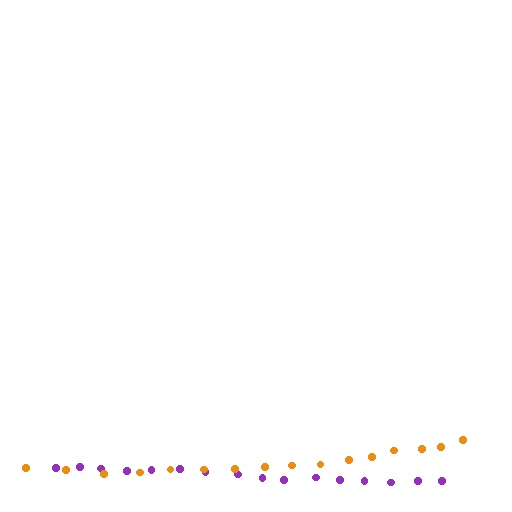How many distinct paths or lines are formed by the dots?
There are 2 distinct paths.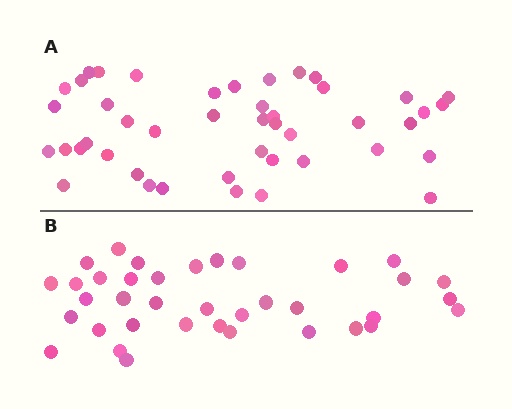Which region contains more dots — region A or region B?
Region A (the top region) has more dots.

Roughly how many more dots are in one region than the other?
Region A has roughly 8 or so more dots than region B.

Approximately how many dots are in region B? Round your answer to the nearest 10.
About 40 dots. (The exact count is 37, which rounds to 40.)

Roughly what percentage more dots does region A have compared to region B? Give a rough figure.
About 20% more.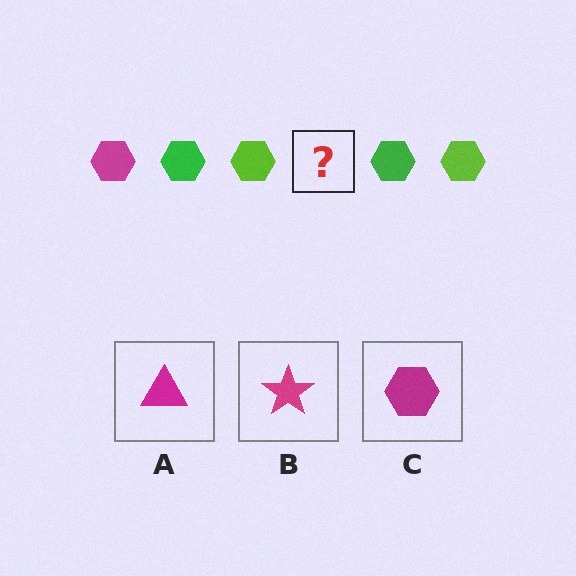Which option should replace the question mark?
Option C.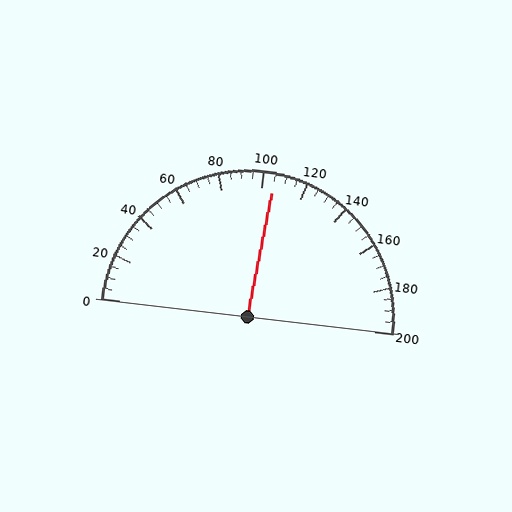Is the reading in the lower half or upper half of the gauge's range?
The reading is in the upper half of the range (0 to 200).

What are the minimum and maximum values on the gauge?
The gauge ranges from 0 to 200.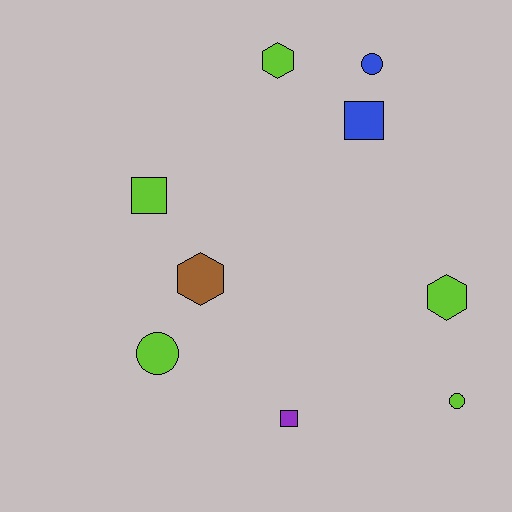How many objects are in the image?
There are 9 objects.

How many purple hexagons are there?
There are no purple hexagons.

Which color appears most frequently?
Lime, with 5 objects.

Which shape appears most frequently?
Circle, with 3 objects.